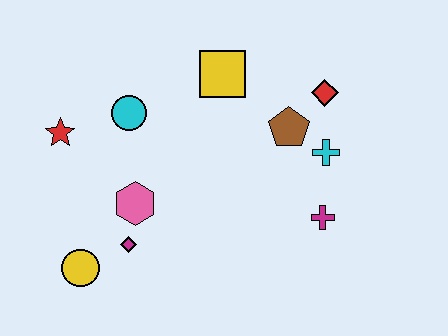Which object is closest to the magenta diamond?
The pink hexagon is closest to the magenta diamond.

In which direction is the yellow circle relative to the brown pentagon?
The yellow circle is to the left of the brown pentagon.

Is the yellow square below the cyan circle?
No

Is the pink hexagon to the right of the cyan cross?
No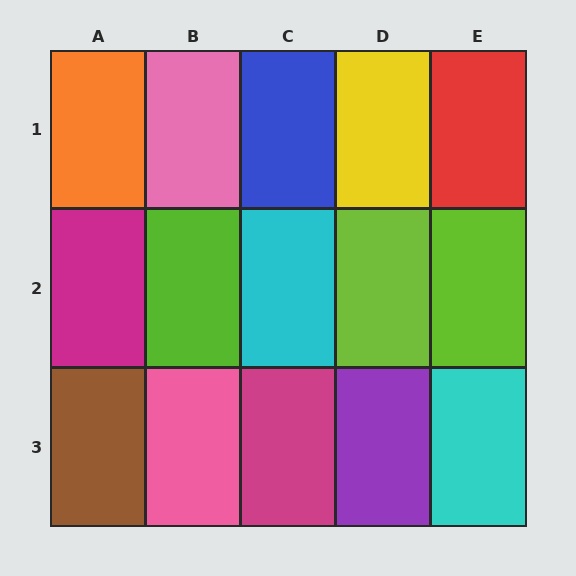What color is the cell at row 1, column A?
Orange.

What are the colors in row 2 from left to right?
Magenta, lime, cyan, lime, lime.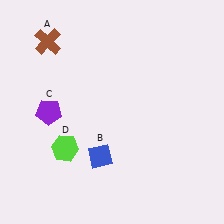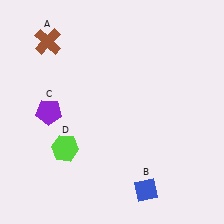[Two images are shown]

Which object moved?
The blue diamond (B) moved right.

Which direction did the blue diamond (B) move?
The blue diamond (B) moved right.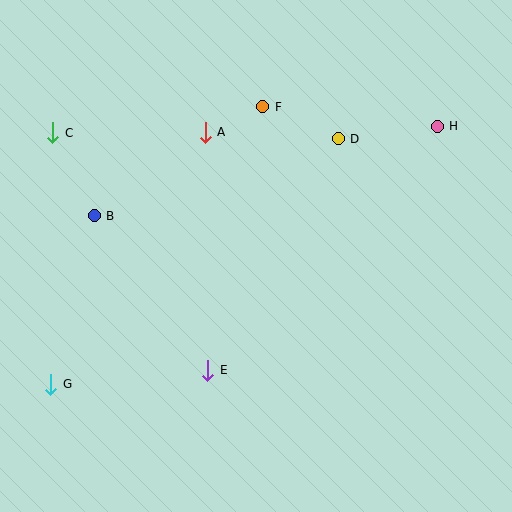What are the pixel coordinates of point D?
Point D is at (338, 139).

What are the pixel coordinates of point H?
Point H is at (437, 126).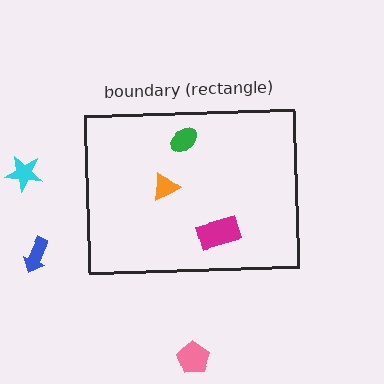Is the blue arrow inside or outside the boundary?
Outside.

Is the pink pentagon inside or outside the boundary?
Outside.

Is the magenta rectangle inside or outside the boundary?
Inside.